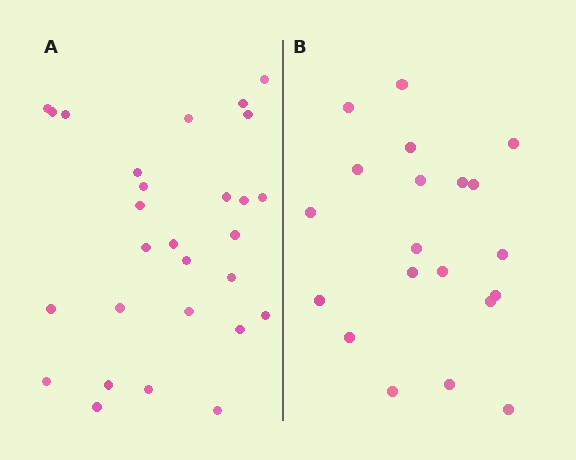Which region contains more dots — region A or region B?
Region A (the left region) has more dots.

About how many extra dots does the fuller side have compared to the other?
Region A has roughly 8 or so more dots than region B.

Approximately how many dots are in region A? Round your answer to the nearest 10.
About 30 dots. (The exact count is 28, which rounds to 30.)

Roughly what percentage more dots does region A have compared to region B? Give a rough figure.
About 40% more.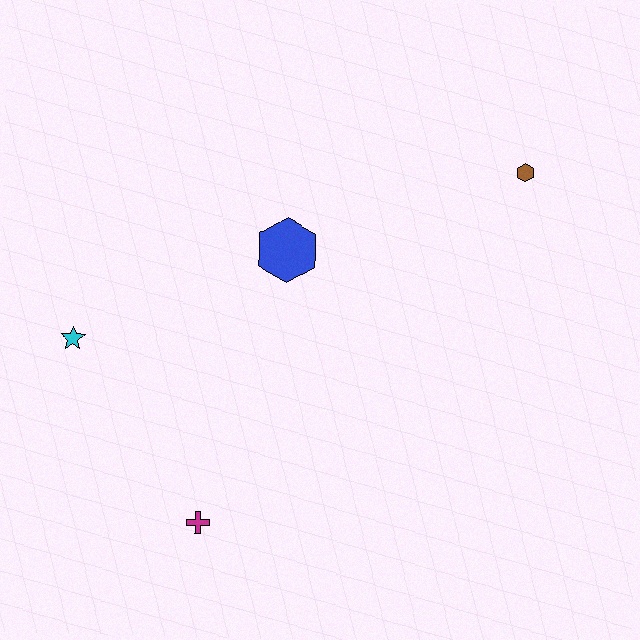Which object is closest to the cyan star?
The magenta cross is closest to the cyan star.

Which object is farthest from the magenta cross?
The brown hexagon is farthest from the magenta cross.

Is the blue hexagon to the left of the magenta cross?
No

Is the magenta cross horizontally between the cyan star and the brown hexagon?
Yes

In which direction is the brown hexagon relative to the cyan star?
The brown hexagon is to the right of the cyan star.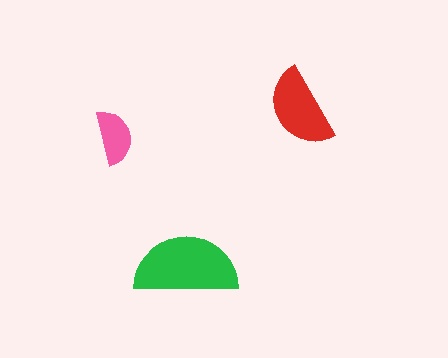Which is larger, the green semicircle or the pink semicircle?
The green one.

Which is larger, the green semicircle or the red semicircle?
The green one.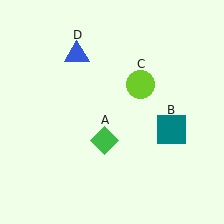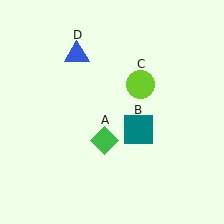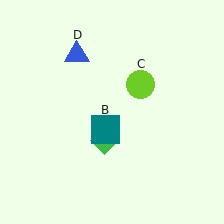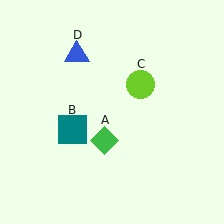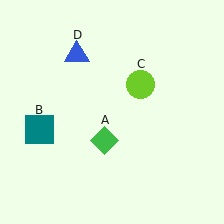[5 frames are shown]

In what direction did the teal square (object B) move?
The teal square (object B) moved left.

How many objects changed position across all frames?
1 object changed position: teal square (object B).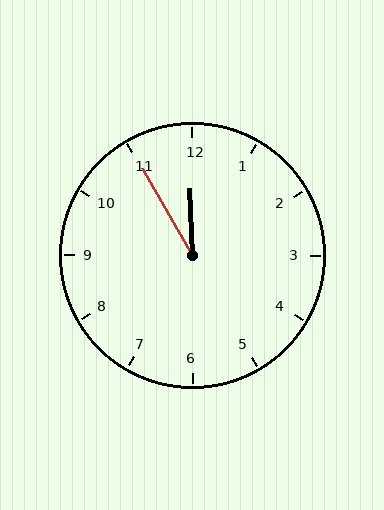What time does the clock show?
11:55.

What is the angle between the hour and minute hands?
Approximately 28 degrees.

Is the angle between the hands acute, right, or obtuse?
It is acute.